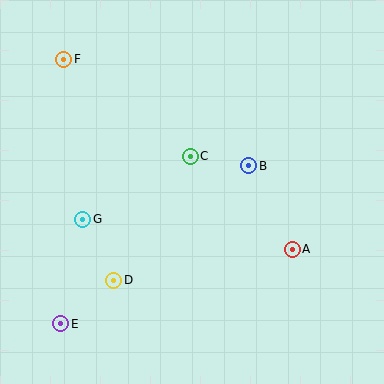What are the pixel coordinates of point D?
Point D is at (114, 280).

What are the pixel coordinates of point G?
Point G is at (83, 219).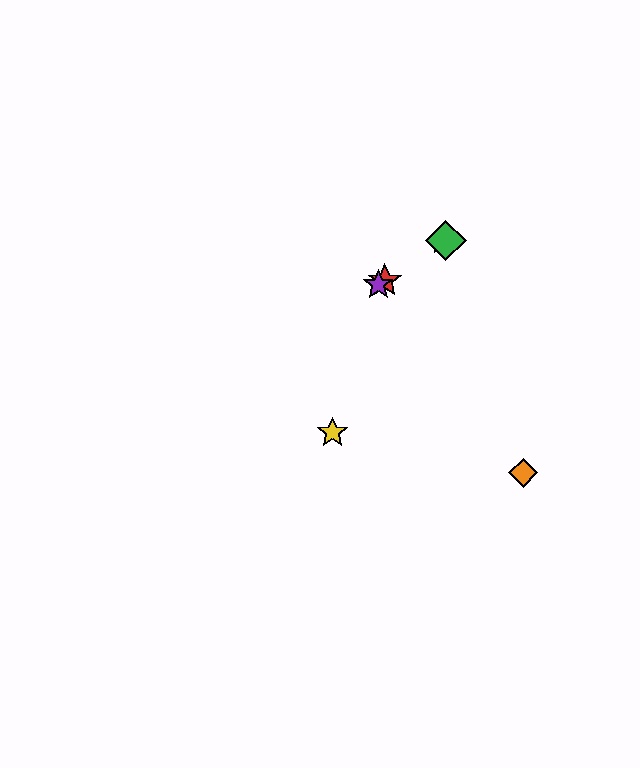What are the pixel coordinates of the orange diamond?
The orange diamond is at (523, 473).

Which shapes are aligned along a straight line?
The red star, the blue star, the green diamond, the purple star are aligned along a straight line.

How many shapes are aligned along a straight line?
4 shapes (the red star, the blue star, the green diamond, the purple star) are aligned along a straight line.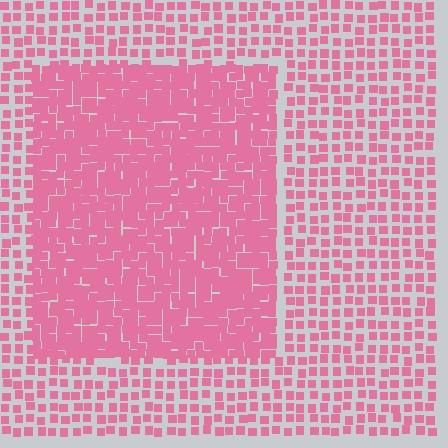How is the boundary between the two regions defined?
The boundary is defined by a change in element density (approximately 2.1x ratio). All elements are the same color, size, and shape.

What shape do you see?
I see a rectangle.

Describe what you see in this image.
The image contains small pink elements arranged at two different densities. A rectangle-shaped region is visible where the elements are more densely packed than the surrounding area.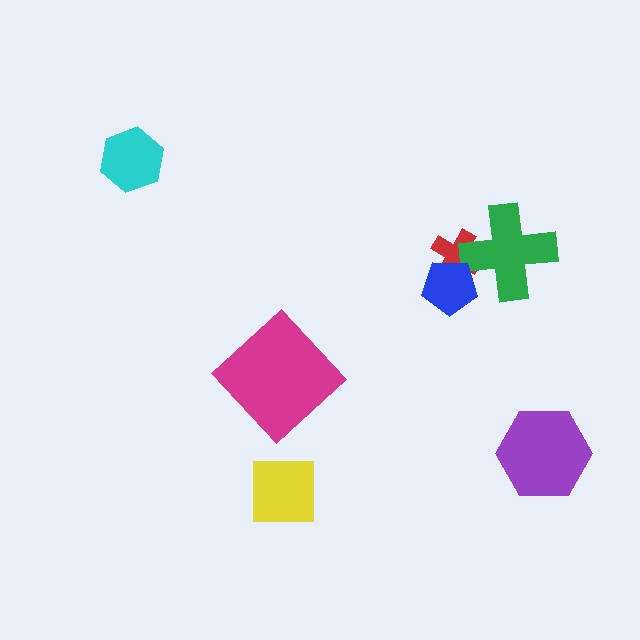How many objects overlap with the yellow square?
0 objects overlap with the yellow square.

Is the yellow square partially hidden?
No, no other shape covers it.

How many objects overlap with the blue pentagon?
2 objects overlap with the blue pentagon.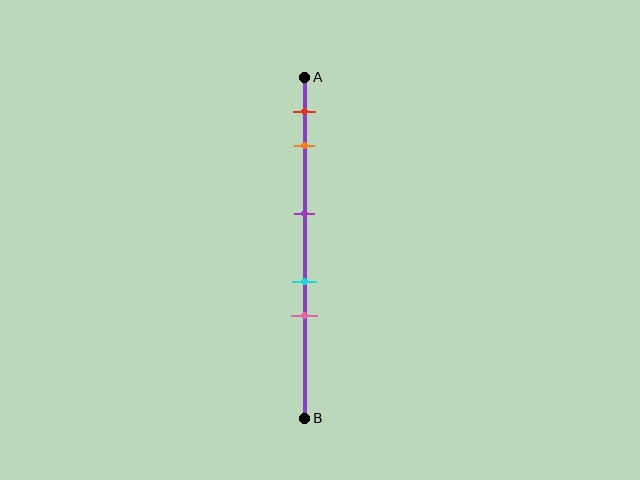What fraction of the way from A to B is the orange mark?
The orange mark is approximately 20% (0.2) of the way from A to B.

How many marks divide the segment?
There are 5 marks dividing the segment.